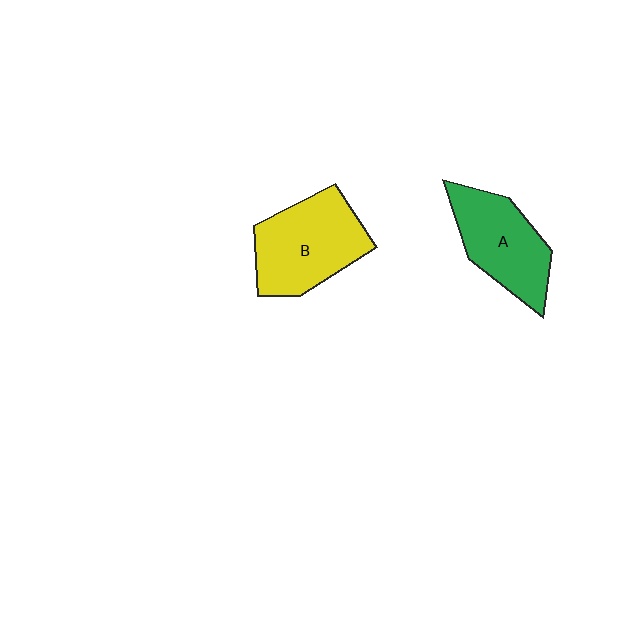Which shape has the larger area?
Shape B (yellow).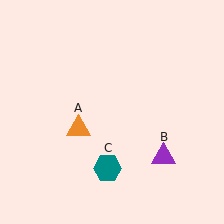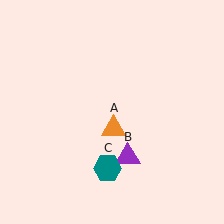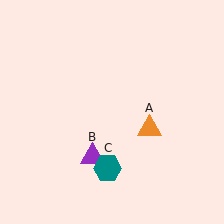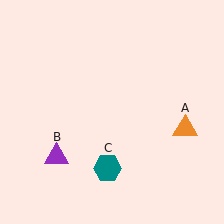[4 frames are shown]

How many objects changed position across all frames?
2 objects changed position: orange triangle (object A), purple triangle (object B).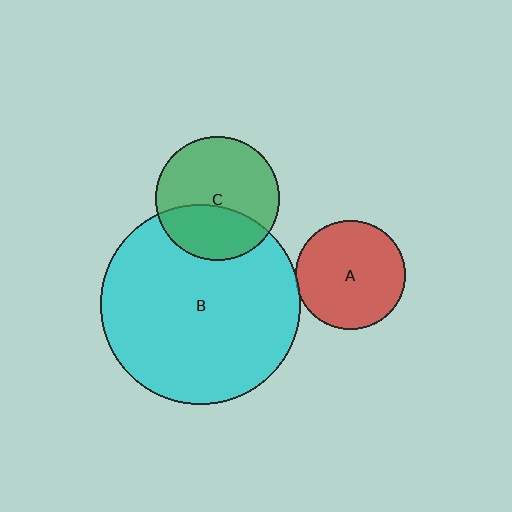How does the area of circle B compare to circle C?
Approximately 2.6 times.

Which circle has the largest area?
Circle B (cyan).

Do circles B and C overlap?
Yes.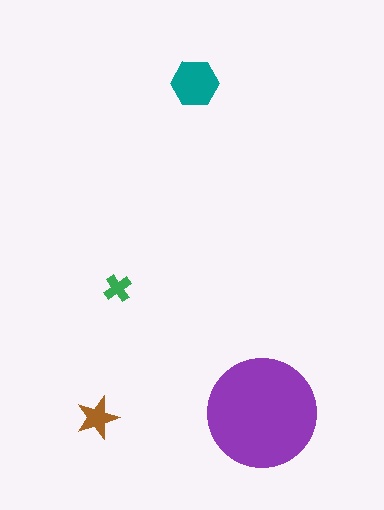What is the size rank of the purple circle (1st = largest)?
1st.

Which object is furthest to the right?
The purple circle is rightmost.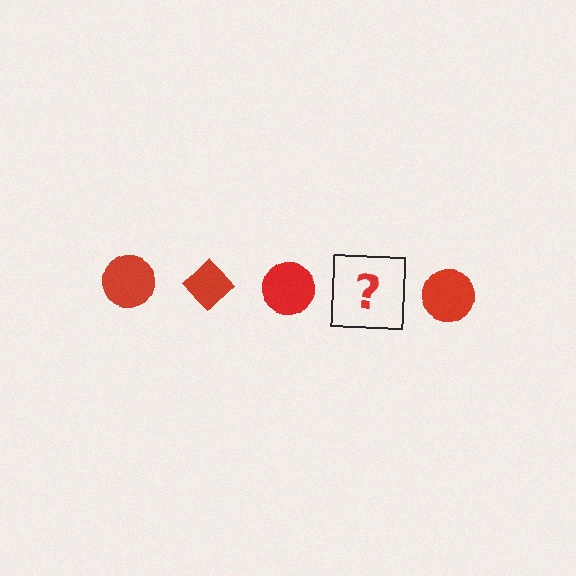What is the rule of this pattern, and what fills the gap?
The rule is that the pattern cycles through circle, diamond shapes in red. The gap should be filled with a red diamond.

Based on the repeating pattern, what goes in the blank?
The blank should be a red diamond.